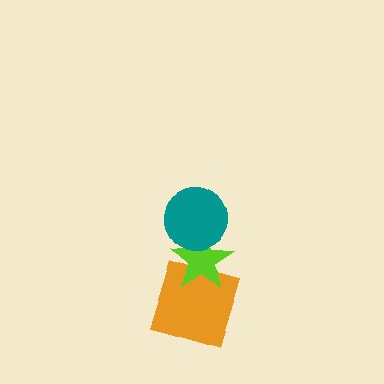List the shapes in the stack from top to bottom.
From top to bottom: the teal circle, the lime star, the orange square.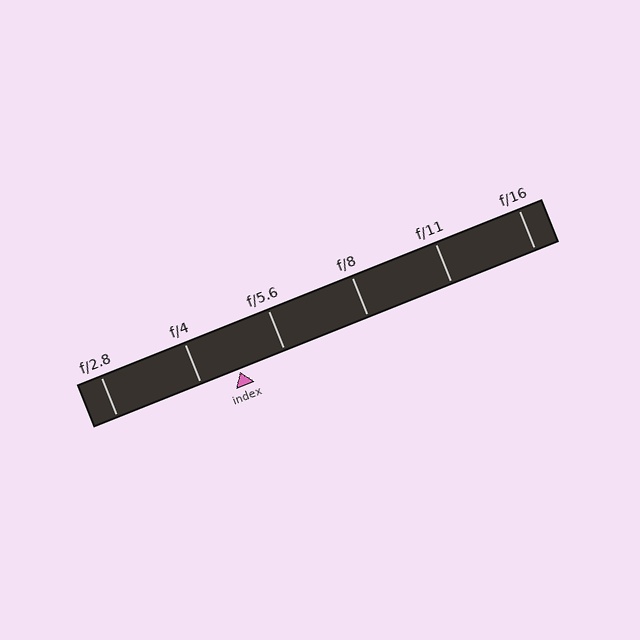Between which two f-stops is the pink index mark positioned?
The index mark is between f/4 and f/5.6.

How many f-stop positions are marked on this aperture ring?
There are 6 f-stop positions marked.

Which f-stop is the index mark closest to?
The index mark is closest to f/4.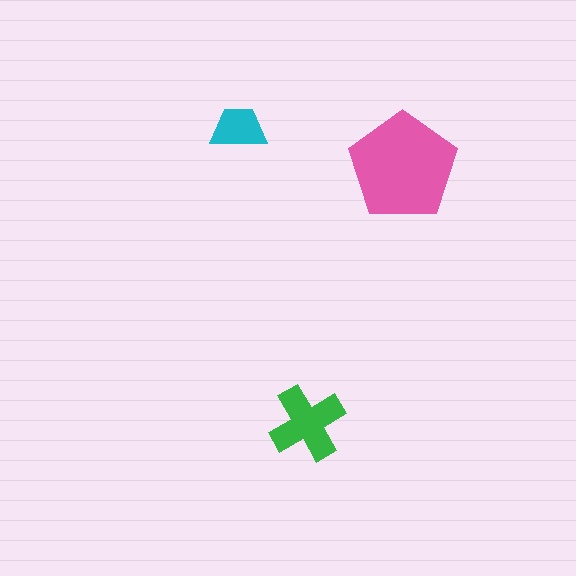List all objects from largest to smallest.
The pink pentagon, the green cross, the cyan trapezoid.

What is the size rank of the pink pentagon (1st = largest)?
1st.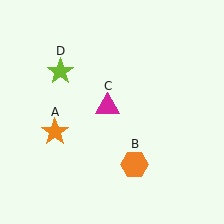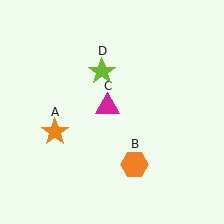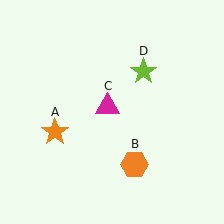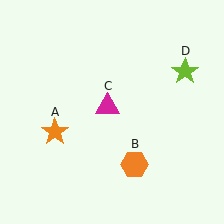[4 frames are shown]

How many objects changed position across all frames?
1 object changed position: lime star (object D).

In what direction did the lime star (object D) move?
The lime star (object D) moved right.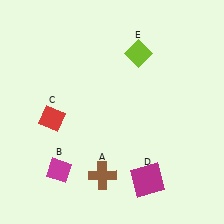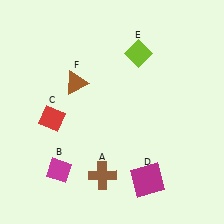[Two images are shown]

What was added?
A brown triangle (F) was added in Image 2.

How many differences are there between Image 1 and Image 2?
There is 1 difference between the two images.